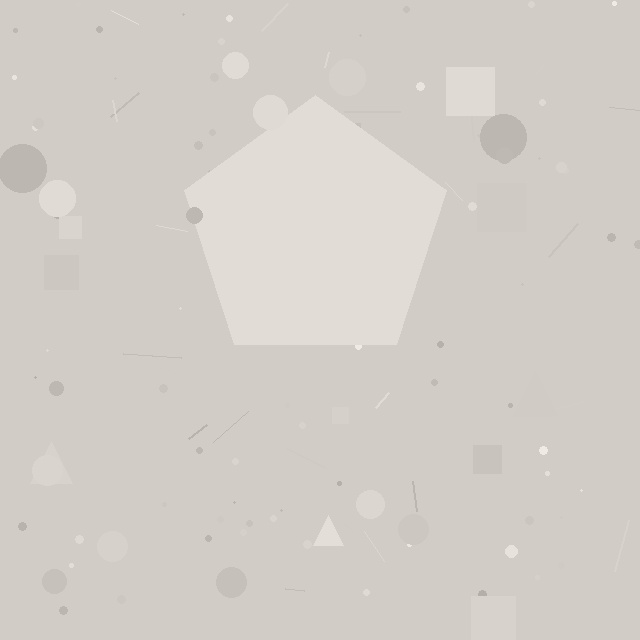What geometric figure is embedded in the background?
A pentagon is embedded in the background.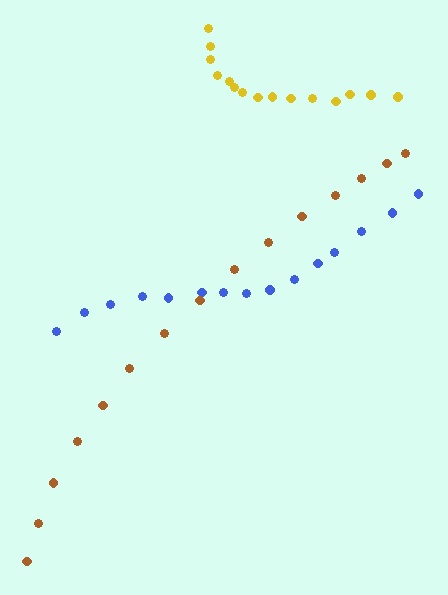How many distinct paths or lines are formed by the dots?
There are 3 distinct paths.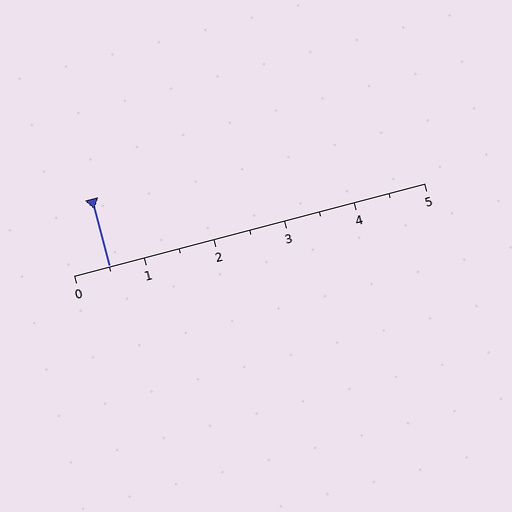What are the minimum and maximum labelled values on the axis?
The axis runs from 0 to 5.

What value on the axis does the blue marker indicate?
The marker indicates approximately 0.5.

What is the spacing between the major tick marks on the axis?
The major ticks are spaced 1 apart.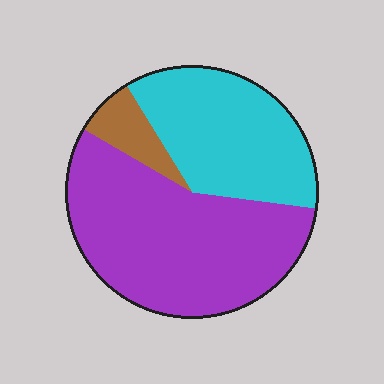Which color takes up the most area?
Purple, at roughly 55%.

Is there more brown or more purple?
Purple.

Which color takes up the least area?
Brown, at roughly 10%.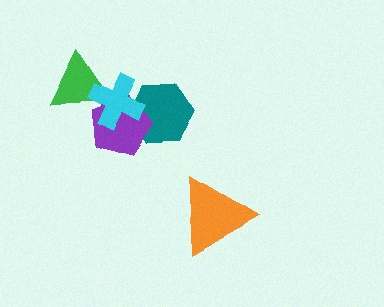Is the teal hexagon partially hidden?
Yes, it is partially covered by another shape.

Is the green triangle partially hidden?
Yes, it is partially covered by another shape.